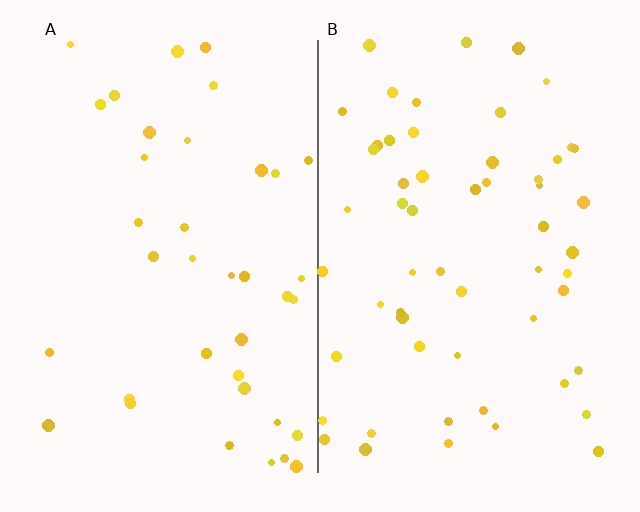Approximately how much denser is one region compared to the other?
Approximately 1.5× — region B over region A.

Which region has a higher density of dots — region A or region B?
B (the right).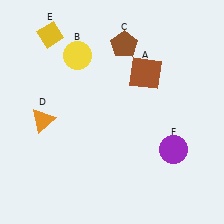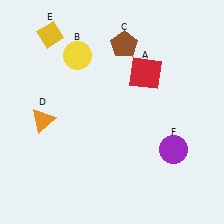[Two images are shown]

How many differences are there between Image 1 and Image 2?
There is 1 difference between the two images.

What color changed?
The square (A) changed from brown in Image 1 to red in Image 2.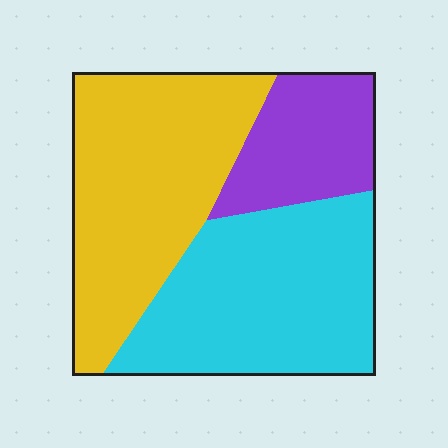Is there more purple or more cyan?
Cyan.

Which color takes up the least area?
Purple, at roughly 20%.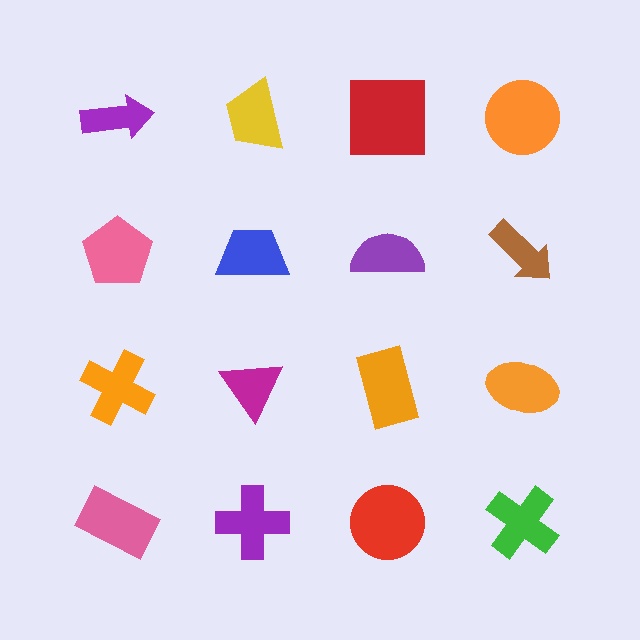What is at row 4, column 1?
A pink rectangle.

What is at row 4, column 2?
A purple cross.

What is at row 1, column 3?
A red square.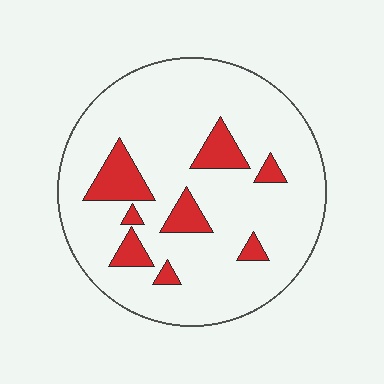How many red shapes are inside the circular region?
8.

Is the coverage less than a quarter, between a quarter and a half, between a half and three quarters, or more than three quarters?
Less than a quarter.